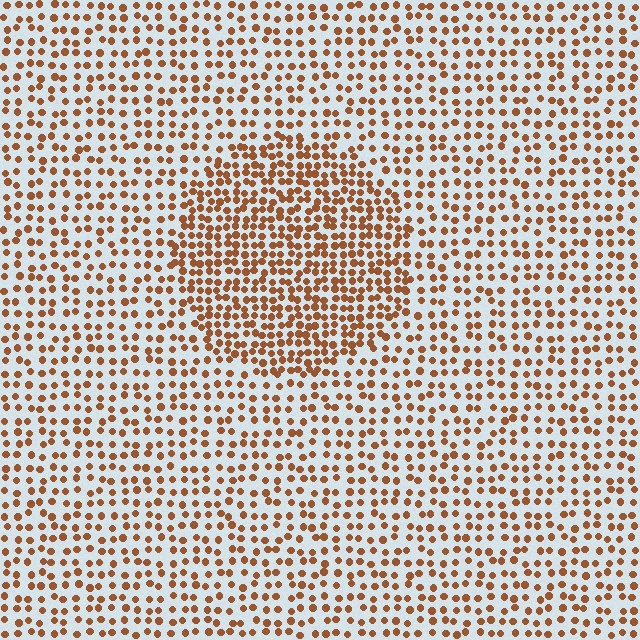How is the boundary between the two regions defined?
The boundary is defined by a change in element density (approximately 1.8x ratio). All elements are the same color, size, and shape.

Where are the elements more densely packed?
The elements are more densely packed inside the circle boundary.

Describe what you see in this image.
The image contains small brown elements arranged at two different densities. A circle-shaped region is visible where the elements are more densely packed than the surrounding area.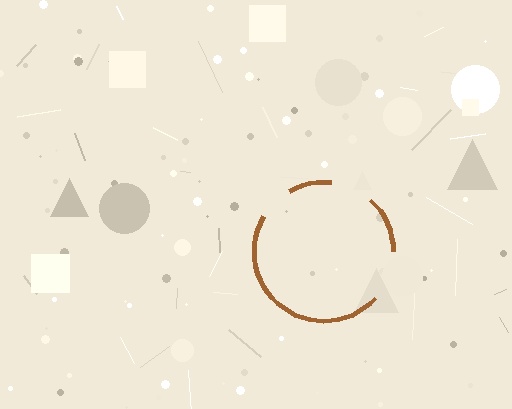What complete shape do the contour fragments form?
The contour fragments form a circle.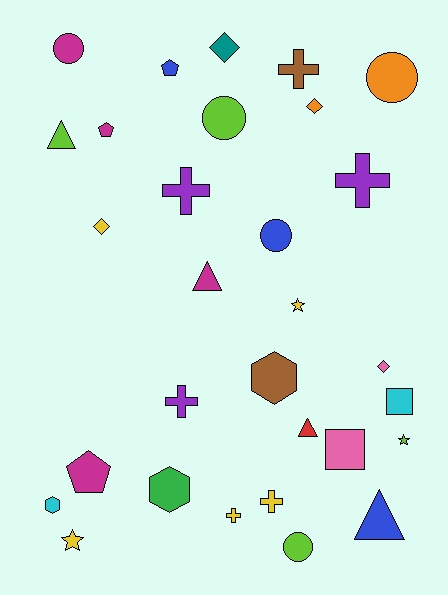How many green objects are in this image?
There is 1 green object.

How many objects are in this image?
There are 30 objects.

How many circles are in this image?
There are 5 circles.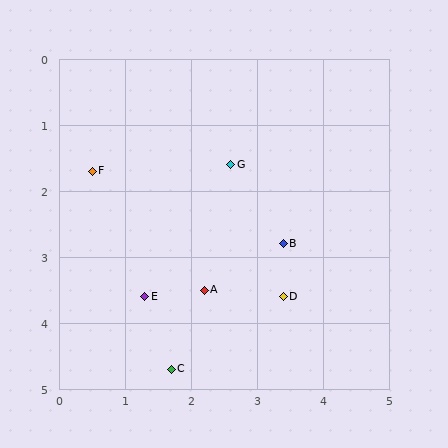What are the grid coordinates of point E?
Point E is at approximately (1.3, 3.6).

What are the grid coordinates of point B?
Point B is at approximately (3.4, 2.8).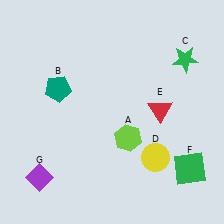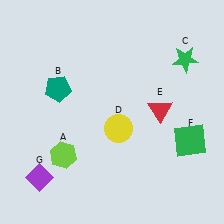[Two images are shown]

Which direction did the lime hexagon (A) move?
The lime hexagon (A) moved left.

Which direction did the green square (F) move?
The green square (F) moved up.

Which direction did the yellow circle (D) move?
The yellow circle (D) moved left.